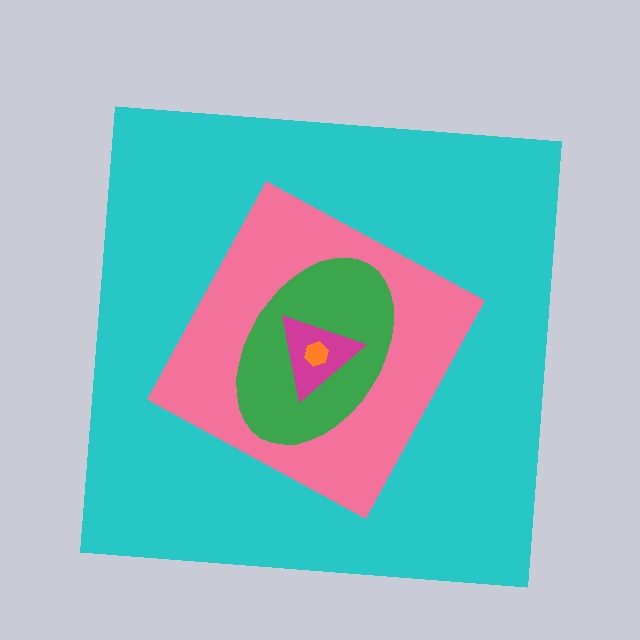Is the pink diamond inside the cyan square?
Yes.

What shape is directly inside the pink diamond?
The green ellipse.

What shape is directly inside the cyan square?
The pink diamond.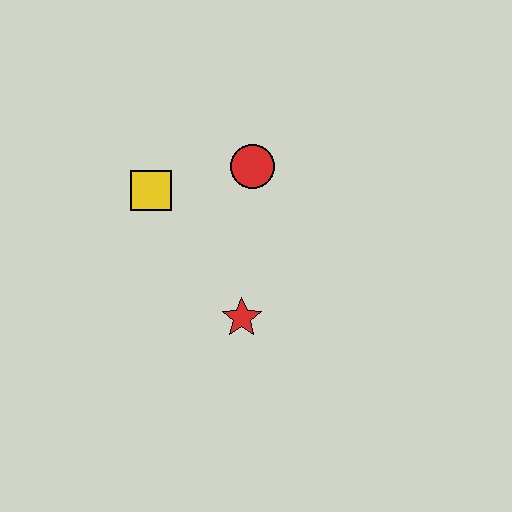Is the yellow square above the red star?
Yes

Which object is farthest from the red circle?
The red star is farthest from the red circle.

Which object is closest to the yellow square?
The red circle is closest to the yellow square.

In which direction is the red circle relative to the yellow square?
The red circle is to the right of the yellow square.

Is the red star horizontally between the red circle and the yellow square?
Yes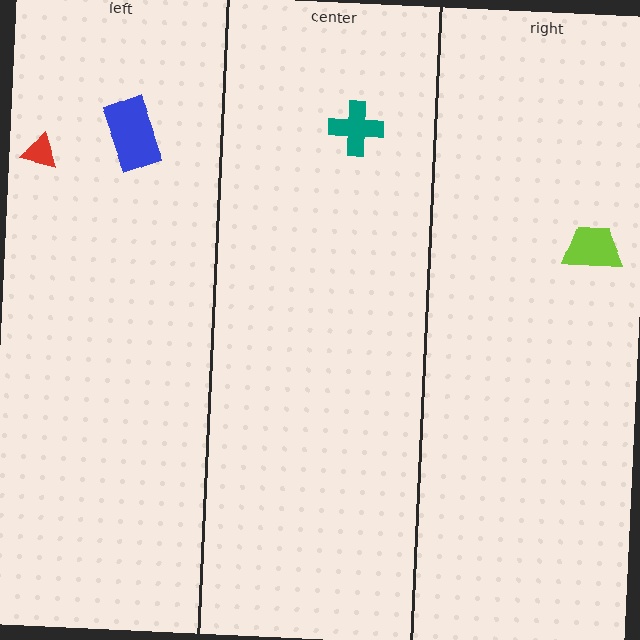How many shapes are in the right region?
1.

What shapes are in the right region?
The lime trapezoid.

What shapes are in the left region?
The blue rectangle, the red triangle.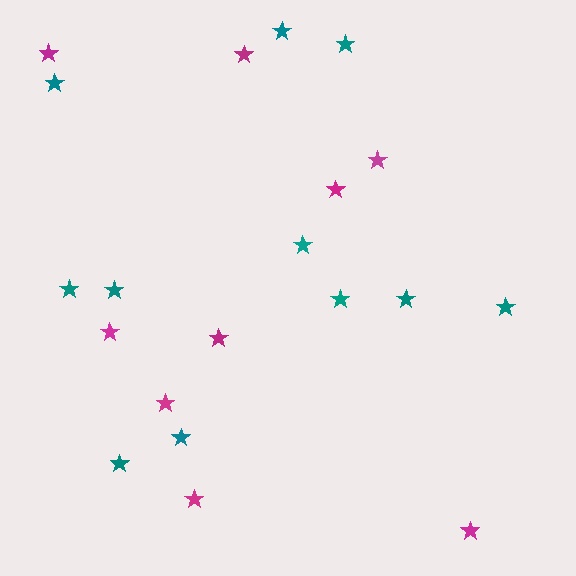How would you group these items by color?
There are 2 groups: one group of magenta stars (9) and one group of teal stars (11).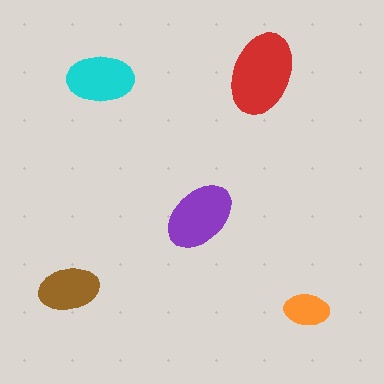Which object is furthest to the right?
The orange ellipse is rightmost.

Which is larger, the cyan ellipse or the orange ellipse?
The cyan one.